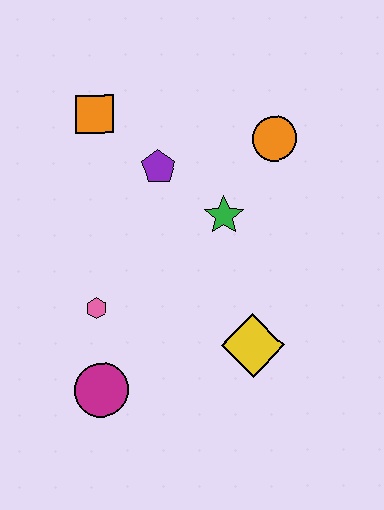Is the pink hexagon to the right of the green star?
No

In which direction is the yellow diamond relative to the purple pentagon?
The yellow diamond is below the purple pentagon.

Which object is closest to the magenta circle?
The pink hexagon is closest to the magenta circle.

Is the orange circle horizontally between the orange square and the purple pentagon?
No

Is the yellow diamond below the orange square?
Yes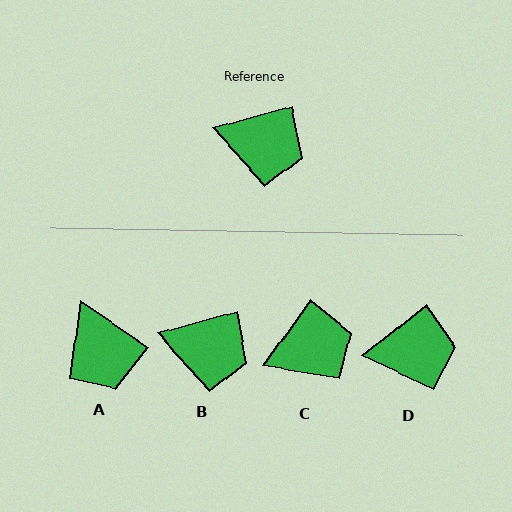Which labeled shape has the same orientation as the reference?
B.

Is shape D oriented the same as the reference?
No, it is off by about 23 degrees.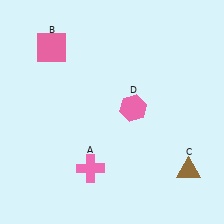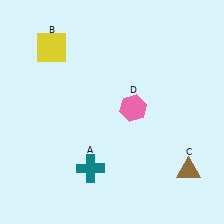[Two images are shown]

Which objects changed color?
A changed from pink to teal. B changed from pink to yellow.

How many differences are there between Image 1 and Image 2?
There are 2 differences between the two images.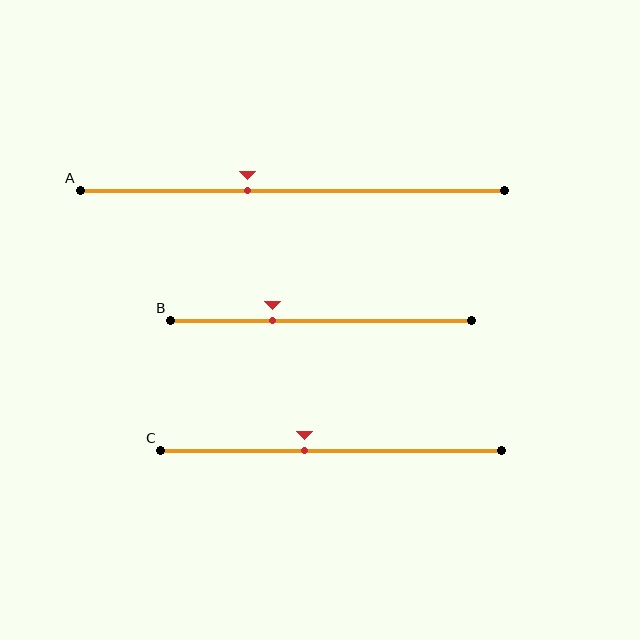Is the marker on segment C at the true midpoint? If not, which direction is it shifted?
No, the marker on segment C is shifted to the left by about 8% of the segment length.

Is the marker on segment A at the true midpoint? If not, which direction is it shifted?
No, the marker on segment A is shifted to the left by about 11% of the segment length.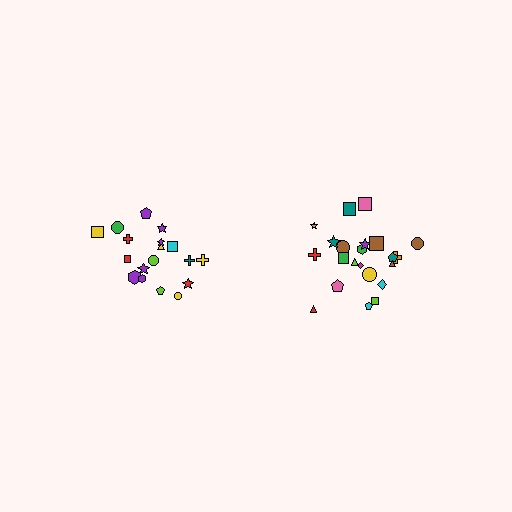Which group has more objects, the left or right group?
The right group.